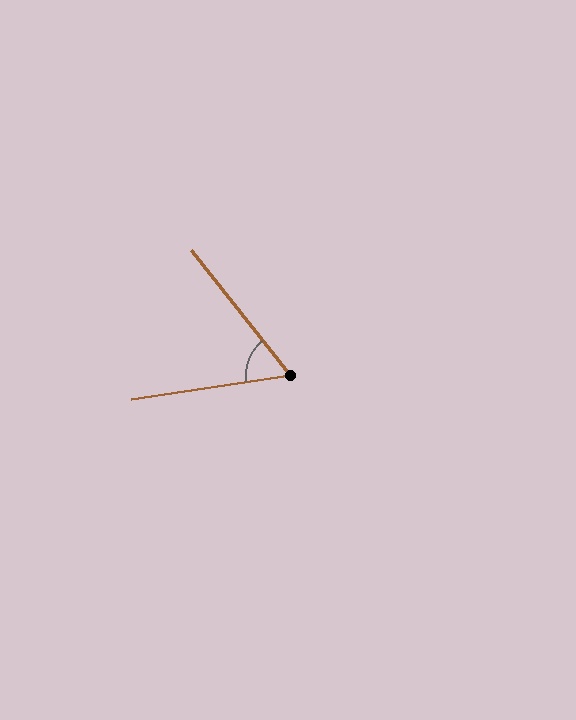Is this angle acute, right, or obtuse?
It is acute.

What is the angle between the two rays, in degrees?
Approximately 60 degrees.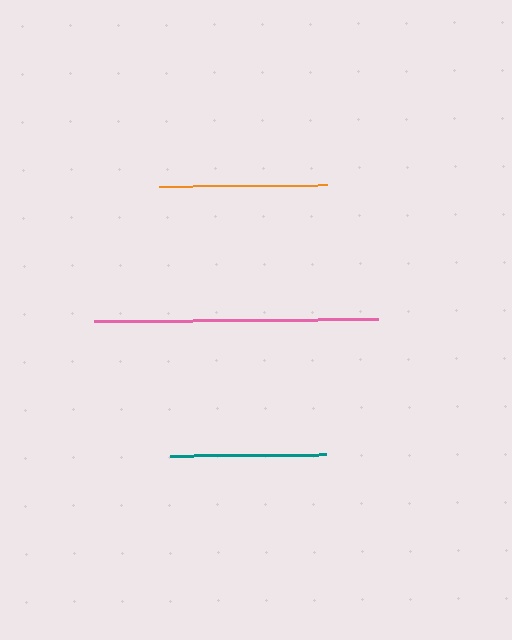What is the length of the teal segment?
The teal segment is approximately 156 pixels long.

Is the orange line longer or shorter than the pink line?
The pink line is longer than the orange line.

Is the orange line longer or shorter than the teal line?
The orange line is longer than the teal line.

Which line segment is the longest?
The pink line is the longest at approximately 284 pixels.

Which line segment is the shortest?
The teal line is the shortest at approximately 156 pixels.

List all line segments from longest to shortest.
From longest to shortest: pink, orange, teal.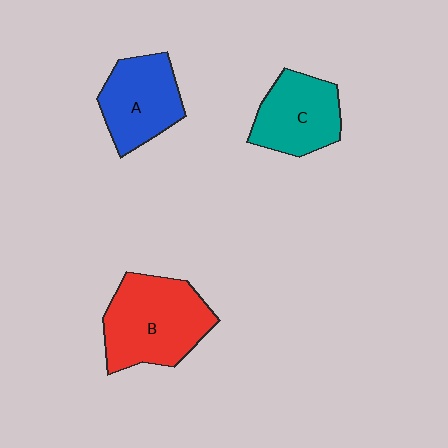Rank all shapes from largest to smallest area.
From largest to smallest: B (red), A (blue), C (teal).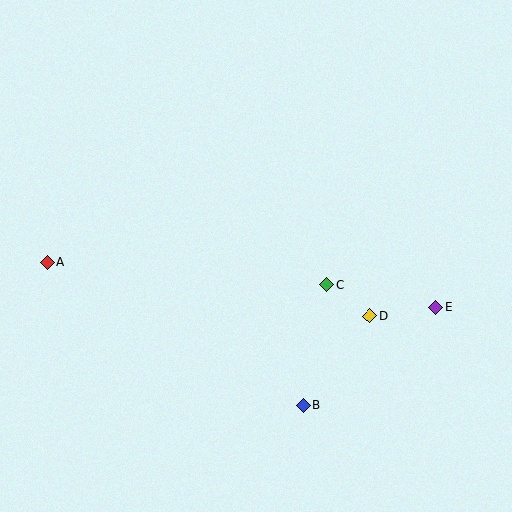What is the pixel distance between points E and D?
The distance between E and D is 66 pixels.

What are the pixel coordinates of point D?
Point D is at (370, 316).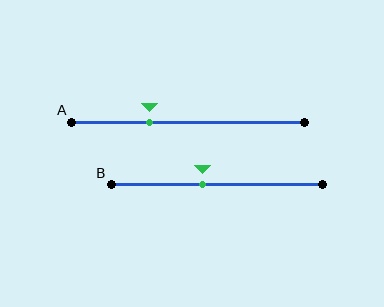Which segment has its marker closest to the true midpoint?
Segment B has its marker closest to the true midpoint.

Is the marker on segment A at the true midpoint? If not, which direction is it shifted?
No, the marker on segment A is shifted to the left by about 16% of the segment length.